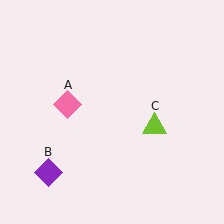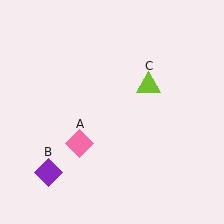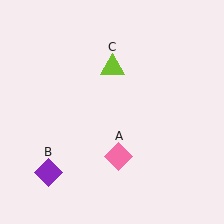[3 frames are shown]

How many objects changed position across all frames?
2 objects changed position: pink diamond (object A), lime triangle (object C).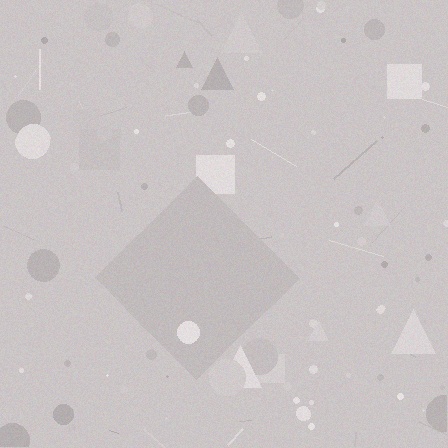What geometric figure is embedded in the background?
A diamond is embedded in the background.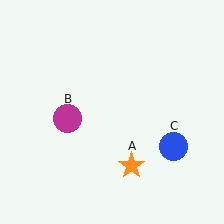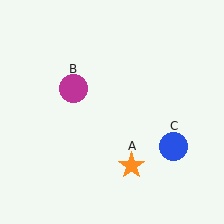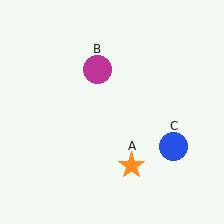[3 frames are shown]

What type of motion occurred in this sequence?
The magenta circle (object B) rotated clockwise around the center of the scene.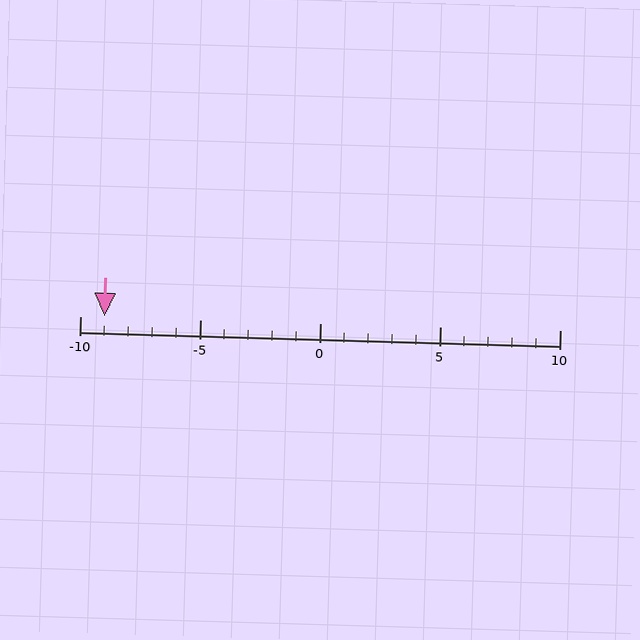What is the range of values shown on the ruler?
The ruler shows values from -10 to 10.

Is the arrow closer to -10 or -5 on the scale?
The arrow is closer to -10.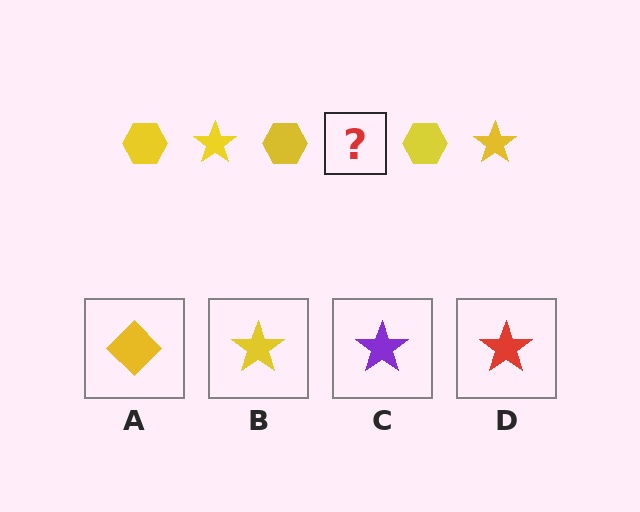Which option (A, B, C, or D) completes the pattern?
B.